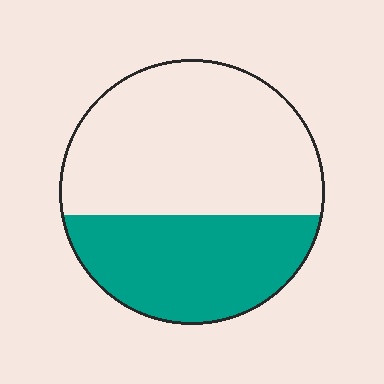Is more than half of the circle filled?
No.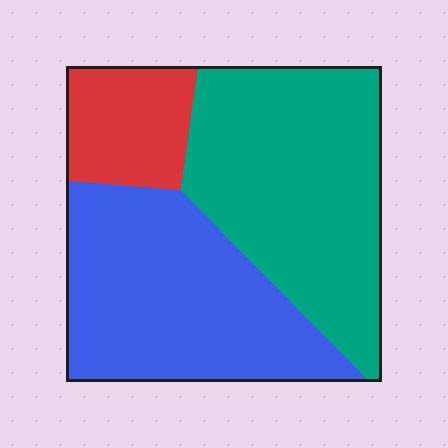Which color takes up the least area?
Red, at roughly 15%.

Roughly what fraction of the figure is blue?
Blue covers about 40% of the figure.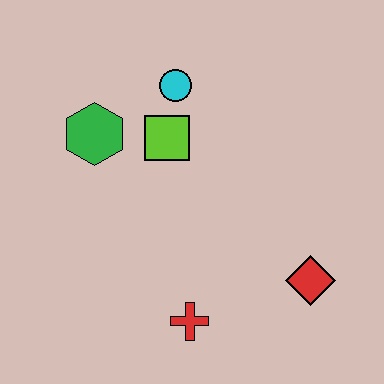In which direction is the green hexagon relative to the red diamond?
The green hexagon is to the left of the red diamond.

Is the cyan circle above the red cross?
Yes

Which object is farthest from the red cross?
The cyan circle is farthest from the red cross.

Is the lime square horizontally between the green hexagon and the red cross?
Yes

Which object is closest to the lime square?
The cyan circle is closest to the lime square.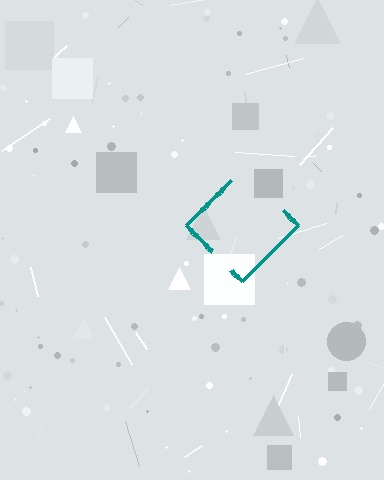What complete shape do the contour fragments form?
The contour fragments form a diamond.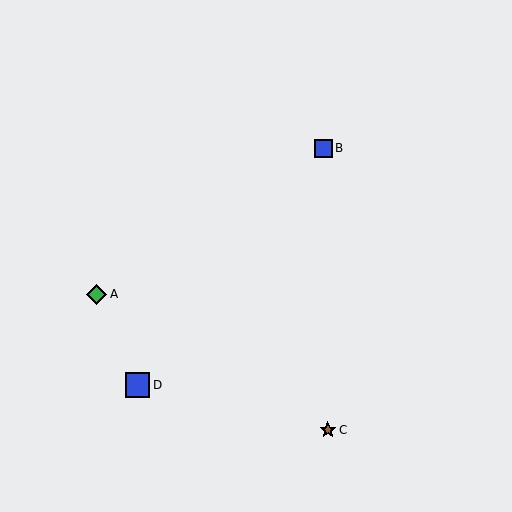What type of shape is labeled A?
Shape A is a green diamond.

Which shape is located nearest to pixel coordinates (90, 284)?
The green diamond (labeled A) at (97, 294) is nearest to that location.